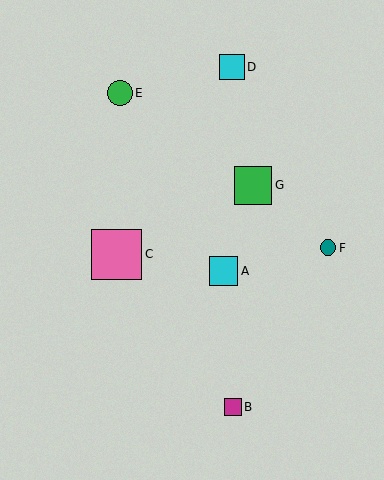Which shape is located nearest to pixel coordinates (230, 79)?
The cyan square (labeled D) at (232, 67) is nearest to that location.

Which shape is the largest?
The pink square (labeled C) is the largest.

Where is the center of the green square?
The center of the green square is at (253, 185).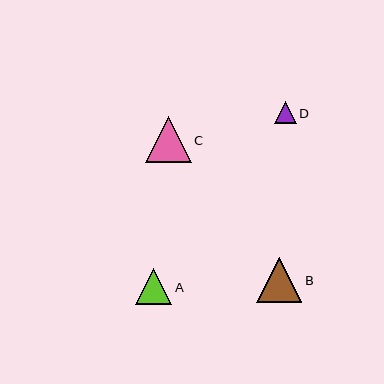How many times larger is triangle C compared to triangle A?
Triangle C is approximately 1.3 times the size of triangle A.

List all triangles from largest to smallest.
From largest to smallest: C, B, A, D.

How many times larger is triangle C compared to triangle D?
Triangle C is approximately 2.1 times the size of triangle D.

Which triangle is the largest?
Triangle C is the largest with a size of approximately 46 pixels.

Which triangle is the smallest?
Triangle D is the smallest with a size of approximately 22 pixels.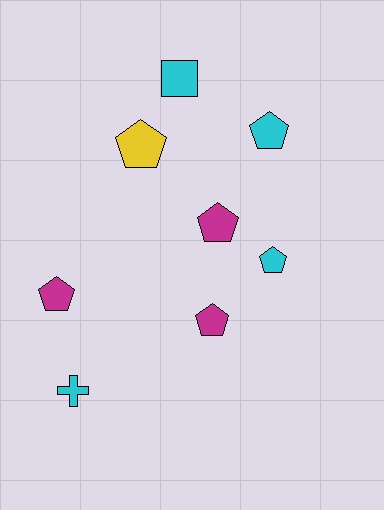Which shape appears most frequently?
Pentagon, with 6 objects.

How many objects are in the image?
There are 8 objects.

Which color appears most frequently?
Cyan, with 4 objects.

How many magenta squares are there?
There are no magenta squares.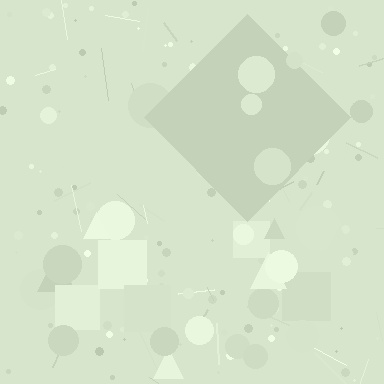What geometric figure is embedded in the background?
A diamond is embedded in the background.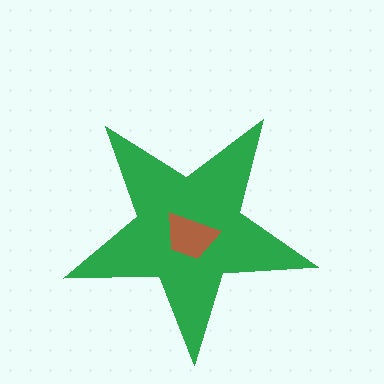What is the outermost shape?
The green star.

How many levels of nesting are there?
2.